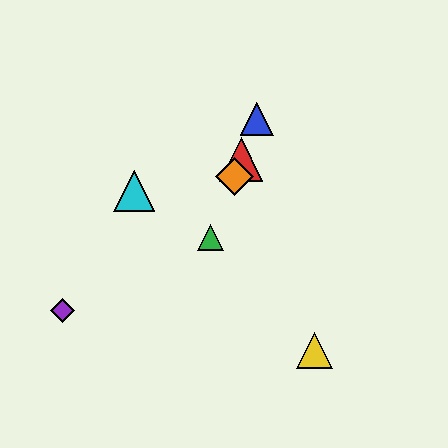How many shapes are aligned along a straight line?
4 shapes (the red triangle, the blue triangle, the green triangle, the orange diamond) are aligned along a straight line.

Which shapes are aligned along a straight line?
The red triangle, the blue triangle, the green triangle, the orange diamond are aligned along a straight line.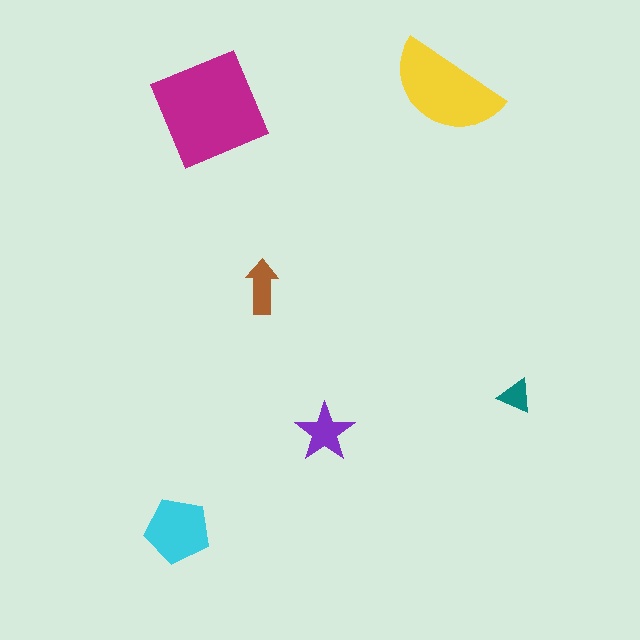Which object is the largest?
The magenta square.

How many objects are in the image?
There are 6 objects in the image.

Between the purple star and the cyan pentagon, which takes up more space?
The cyan pentagon.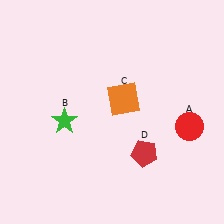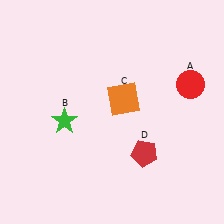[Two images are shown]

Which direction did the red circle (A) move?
The red circle (A) moved up.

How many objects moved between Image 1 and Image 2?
1 object moved between the two images.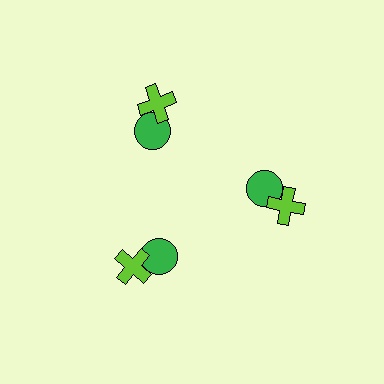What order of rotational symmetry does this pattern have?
This pattern has 3-fold rotational symmetry.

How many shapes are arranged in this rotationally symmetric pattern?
There are 6 shapes, arranged in 3 groups of 2.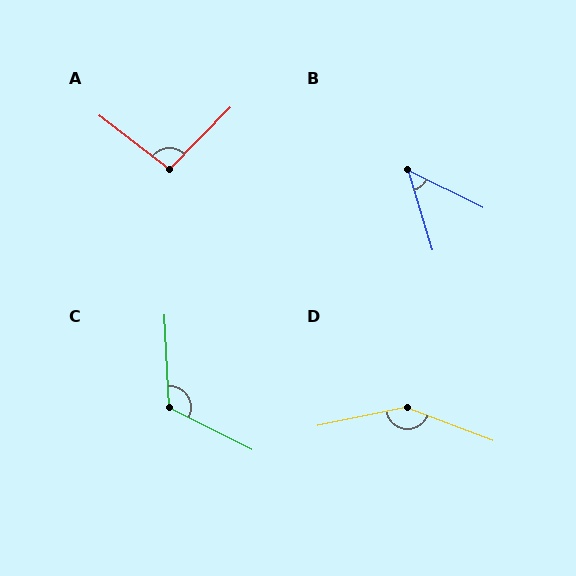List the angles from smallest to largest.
B (47°), A (97°), C (120°), D (147°).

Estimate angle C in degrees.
Approximately 120 degrees.